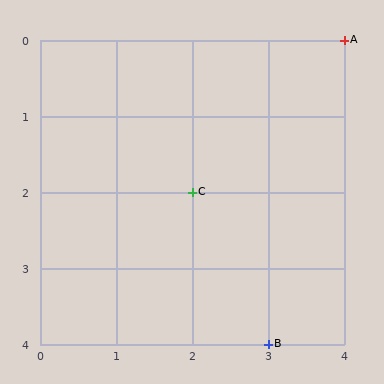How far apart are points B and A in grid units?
Points B and A are 1 column and 4 rows apart (about 4.1 grid units diagonally).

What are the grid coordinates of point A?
Point A is at grid coordinates (4, 0).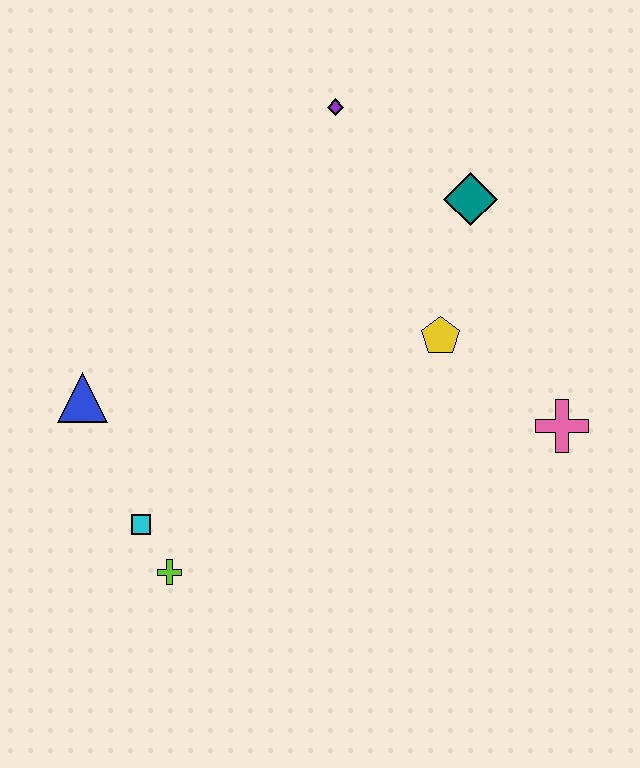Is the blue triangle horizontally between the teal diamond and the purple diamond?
No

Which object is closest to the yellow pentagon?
The teal diamond is closest to the yellow pentagon.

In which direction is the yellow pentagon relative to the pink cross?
The yellow pentagon is to the left of the pink cross.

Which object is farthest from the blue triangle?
The pink cross is farthest from the blue triangle.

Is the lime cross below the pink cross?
Yes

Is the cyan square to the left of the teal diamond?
Yes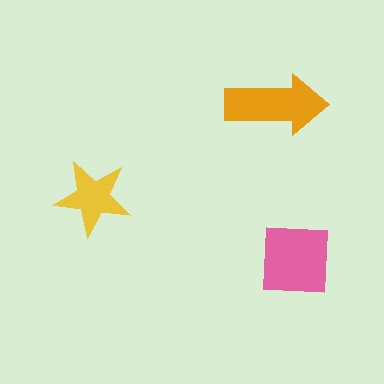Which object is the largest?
The pink square.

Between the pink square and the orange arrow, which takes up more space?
The pink square.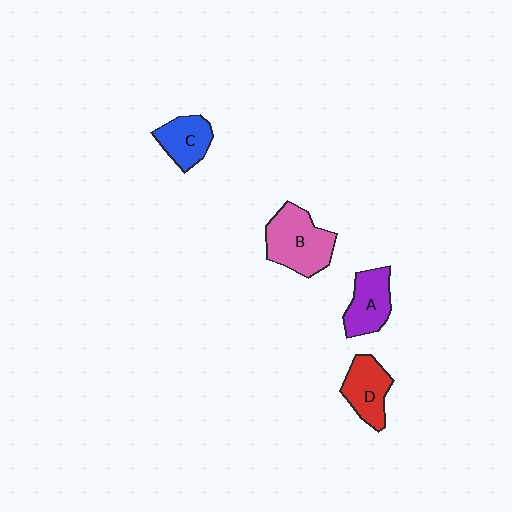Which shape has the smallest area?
Shape C (blue).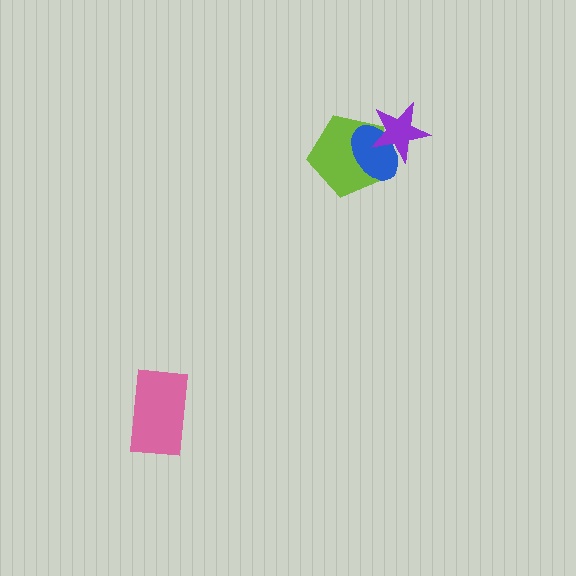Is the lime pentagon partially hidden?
Yes, it is partially covered by another shape.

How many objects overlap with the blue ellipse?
2 objects overlap with the blue ellipse.